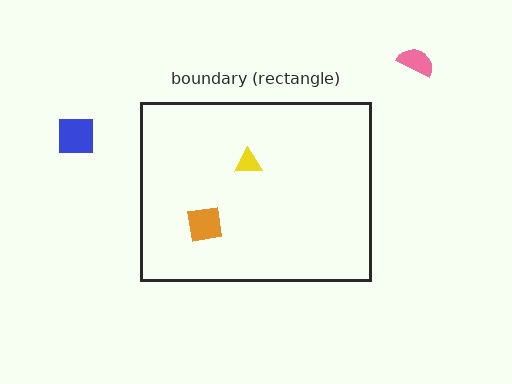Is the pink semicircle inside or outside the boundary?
Outside.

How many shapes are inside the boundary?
2 inside, 2 outside.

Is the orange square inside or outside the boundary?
Inside.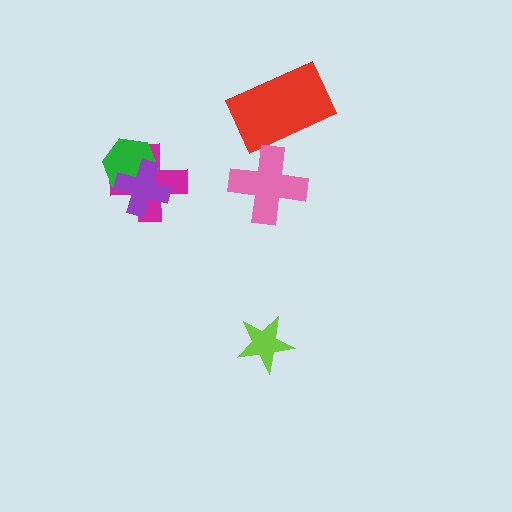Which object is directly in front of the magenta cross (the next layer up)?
The green hexagon is directly in front of the magenta cross.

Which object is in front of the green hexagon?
The purple cross is in front of the green hexagon.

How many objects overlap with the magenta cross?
2 objects overlap with the magenta cross.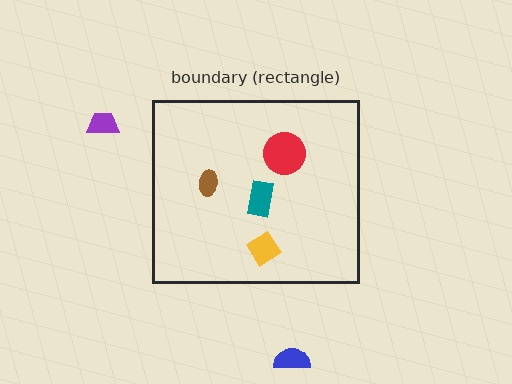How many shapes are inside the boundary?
4 inside, 2 outside.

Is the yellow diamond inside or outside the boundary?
Inside.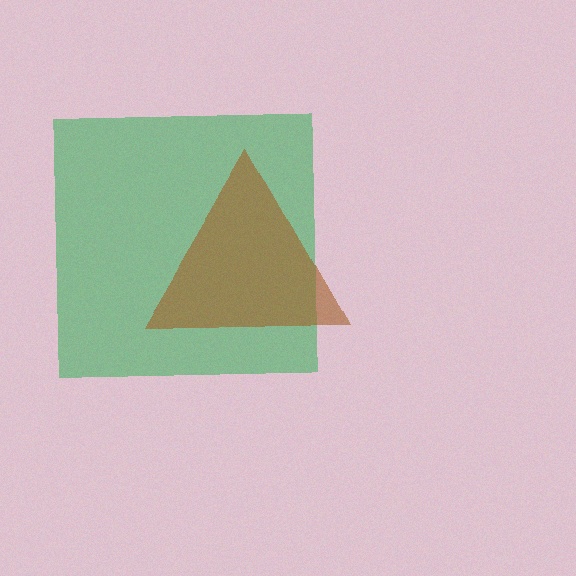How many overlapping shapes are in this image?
There are 2 overlapping shapes in the image.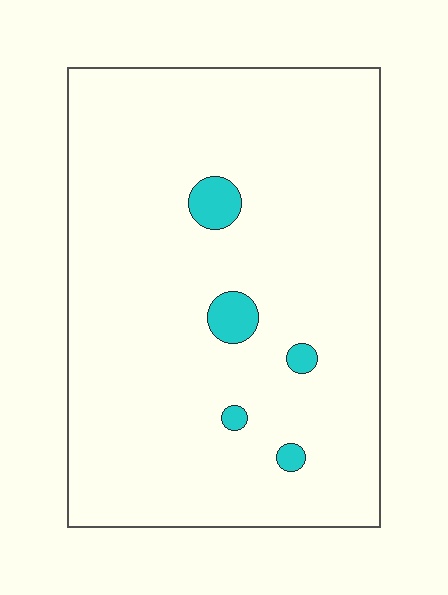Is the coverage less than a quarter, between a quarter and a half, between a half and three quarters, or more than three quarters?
Less than a quarter.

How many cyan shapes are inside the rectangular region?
5.